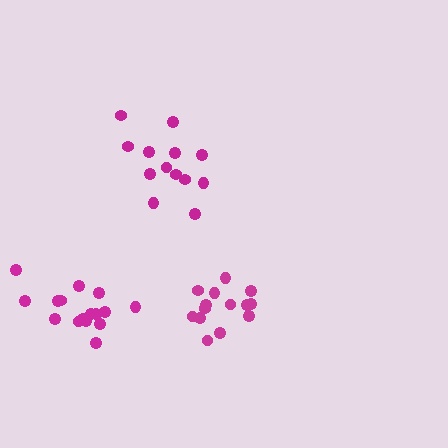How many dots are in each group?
Group 1: 13 dots, Group 2: 16 dots, Group 3: 14 dots (43 total).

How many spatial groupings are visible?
There are 3 spatial groupings.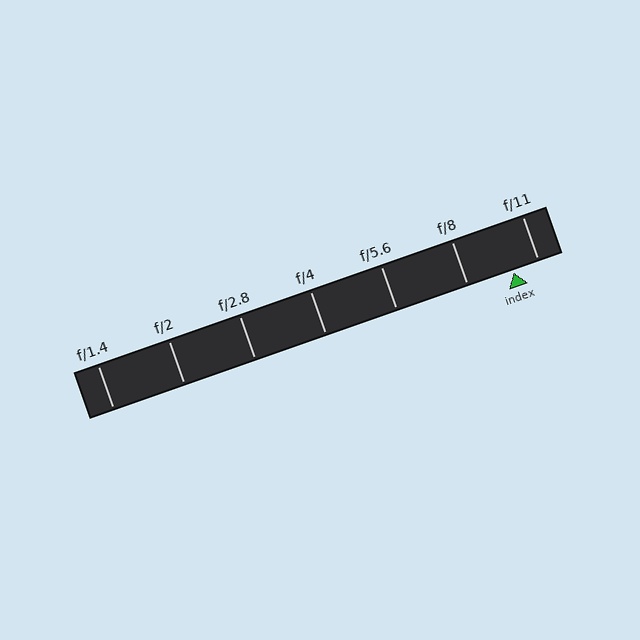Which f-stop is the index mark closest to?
The index mark is closest to f/11.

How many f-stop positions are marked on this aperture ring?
There are 7 f-stop positions marked.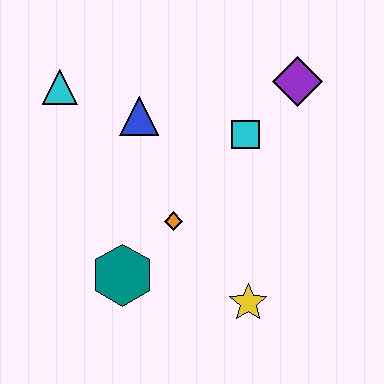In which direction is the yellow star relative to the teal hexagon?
The yellow star is to the right of the teal hexagon.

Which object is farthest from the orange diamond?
The purple diamond is farthest from the orange diamond.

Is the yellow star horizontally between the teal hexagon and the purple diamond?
Yes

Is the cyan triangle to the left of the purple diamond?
Yes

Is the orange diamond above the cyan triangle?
No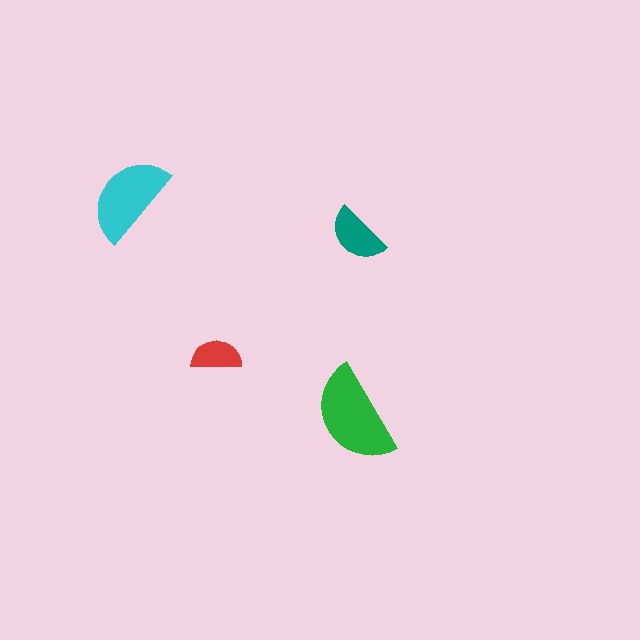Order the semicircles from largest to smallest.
the green one, the cyan one, the teal one, the red one.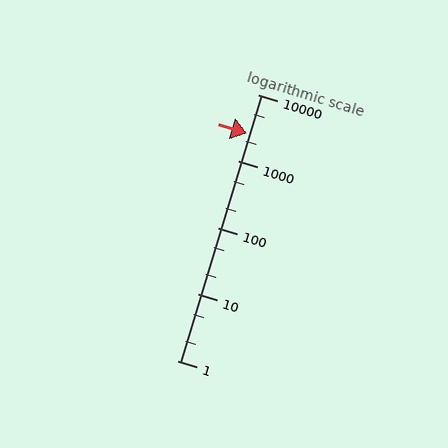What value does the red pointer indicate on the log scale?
The pointer indicates approximately 2600.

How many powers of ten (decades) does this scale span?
The scale spans 4 decades, from 1 to 10000.